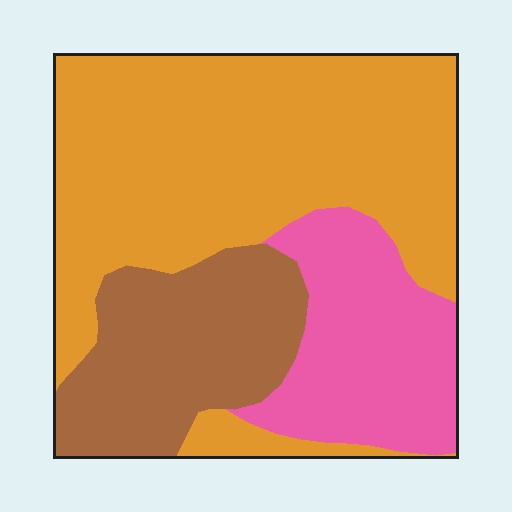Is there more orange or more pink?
Orange.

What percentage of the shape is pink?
Pink covers 22% of the shape.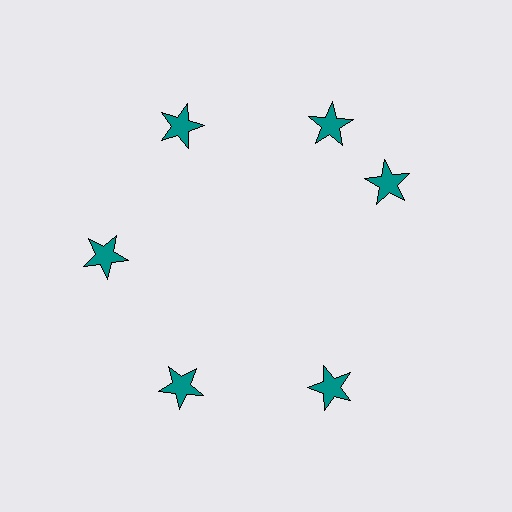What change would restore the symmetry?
The symmetry would be restored by rotating it back into even spacing with its neighbors so that all 6 stars sit at equal angles and equal distance from the center.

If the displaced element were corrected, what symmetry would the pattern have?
It would have 6-fold rotational symmetry — the pattern would map onto itself every 60 degrees.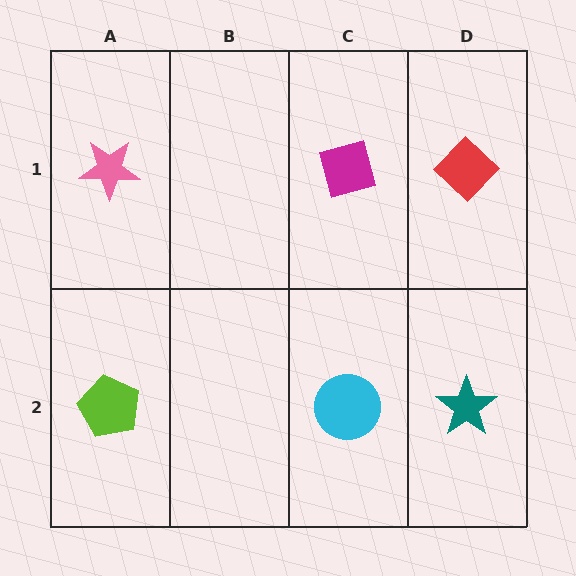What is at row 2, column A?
A lime pentagon.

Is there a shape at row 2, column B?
No, that cell is empty.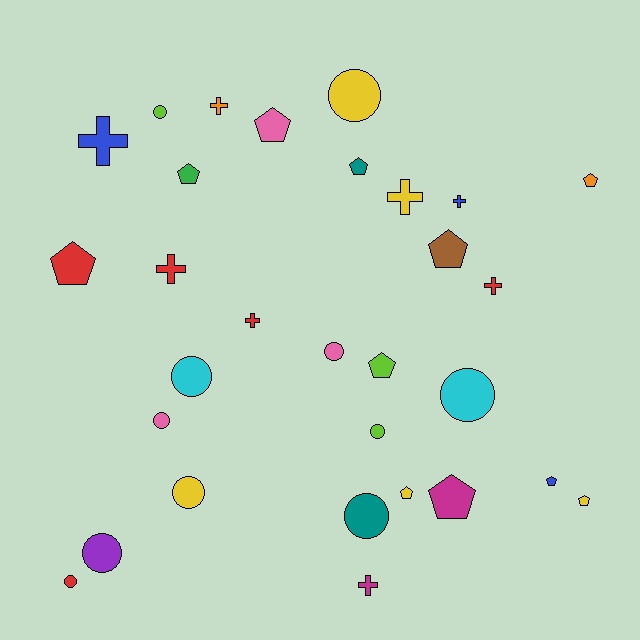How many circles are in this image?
There are 11 circles.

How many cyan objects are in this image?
There are 2 cyan objects.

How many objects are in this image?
There are 30 objects.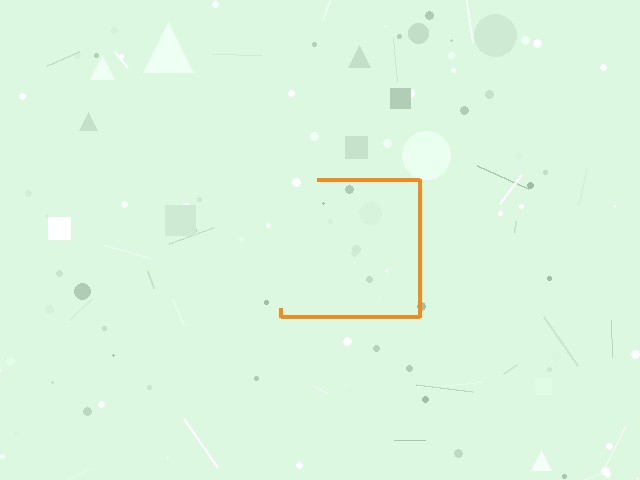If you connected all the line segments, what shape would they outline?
They would outline a square.